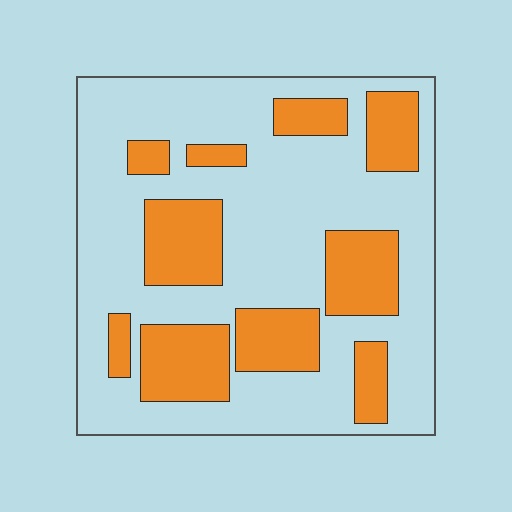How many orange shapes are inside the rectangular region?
10.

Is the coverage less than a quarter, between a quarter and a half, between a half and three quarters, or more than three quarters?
Between a quarter and a half.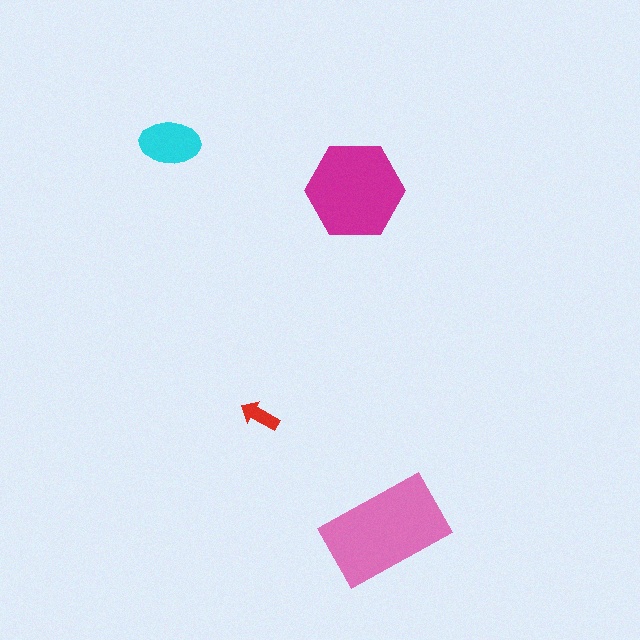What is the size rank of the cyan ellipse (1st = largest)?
3rd.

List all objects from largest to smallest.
The pink rectangle, the magenta hexagon, the cyan ellipse, the red arrow.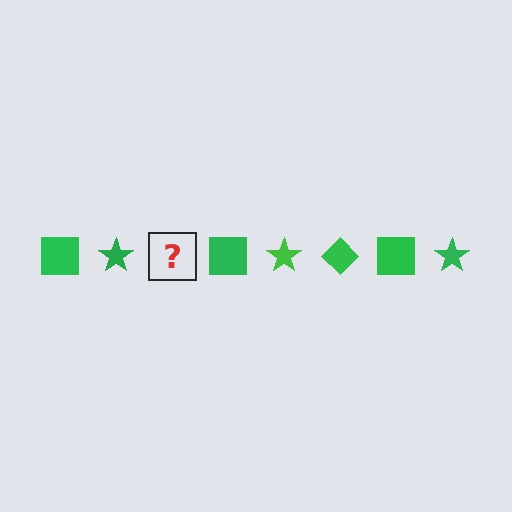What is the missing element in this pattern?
The missing element is a green diamond.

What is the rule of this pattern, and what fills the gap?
The rule is that the pattern cycles through square, star, diamond shapes in green. The gap should be filled with a green diamond.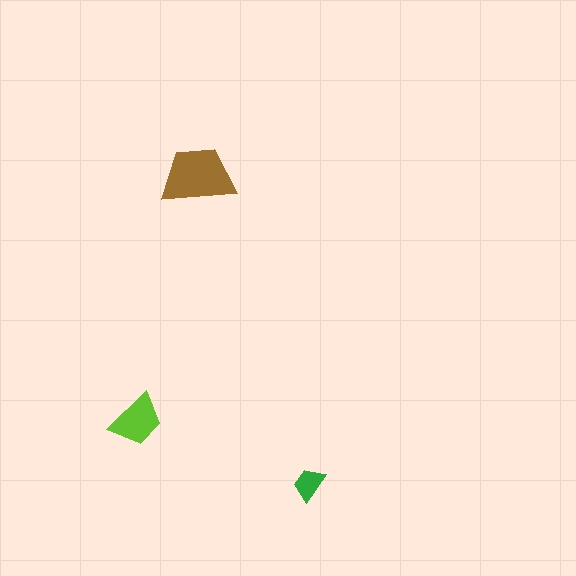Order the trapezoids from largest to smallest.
the brown one, the lime one, the green one.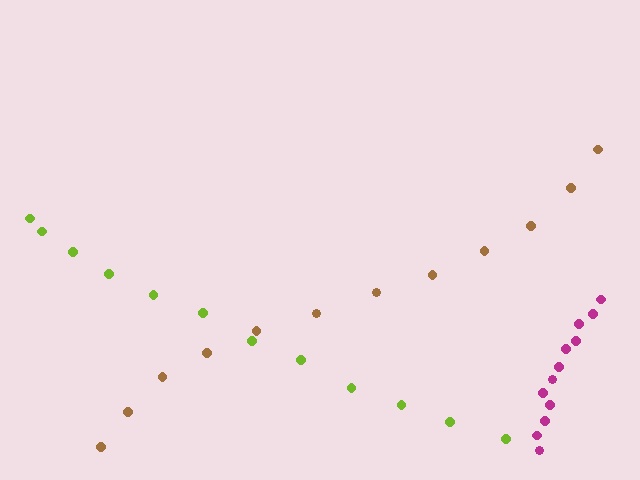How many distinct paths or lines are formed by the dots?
There are 3 distinct paths.